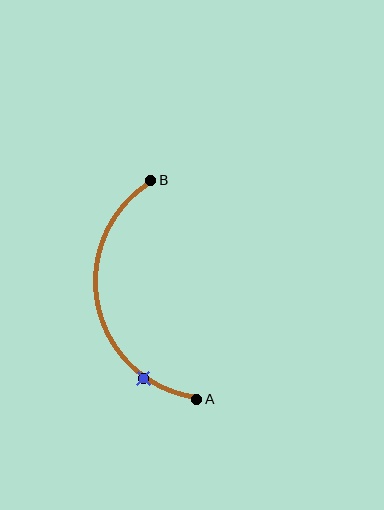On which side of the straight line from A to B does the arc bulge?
The arc bulges to the left of the straight line connecting A and B.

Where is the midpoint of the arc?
The arc midpoint is the point on the curve farthest from the straight line joining A and B. It sits to the left of that line.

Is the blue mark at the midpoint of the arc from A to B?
No. The blue mark lies on the arc but is closer to endpoint A. The arc midpoint would be at the point on the curve equidistant along the arc from both A and B.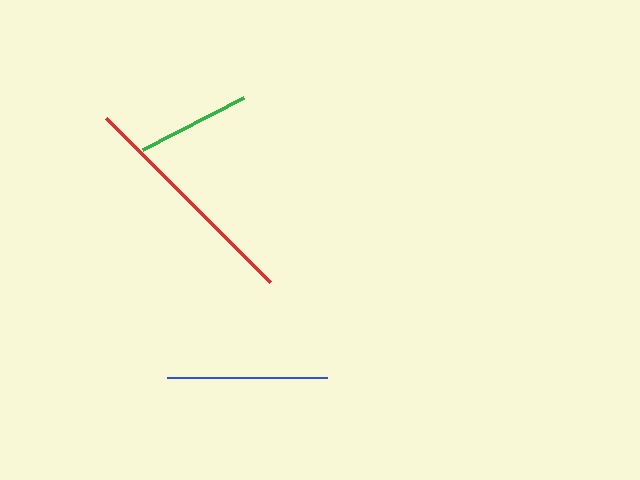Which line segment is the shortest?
The green line is the shortest at approximately 113 pixels.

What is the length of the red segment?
The red segment is approximately 232 pixels long.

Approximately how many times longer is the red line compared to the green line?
The red line is approximately 2.0 times the length of the green line.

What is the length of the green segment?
The green segment is approximately 113 pixels long.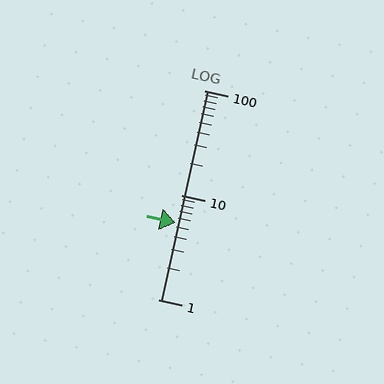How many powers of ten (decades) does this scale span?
The scale spans 2 decades, from 1 to 100.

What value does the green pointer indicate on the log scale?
The pointer indicates approximately 5.4.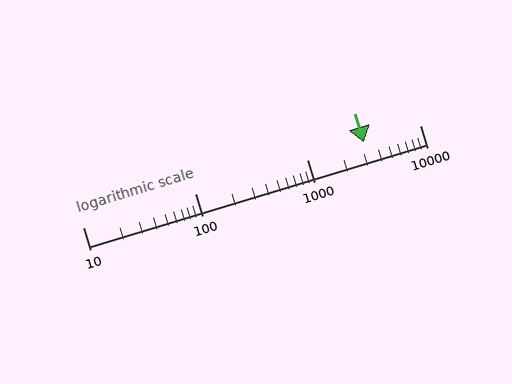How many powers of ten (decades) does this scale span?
The scale spans 3 decades, from 10 to 10000.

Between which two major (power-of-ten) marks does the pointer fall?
The pointer is between 1000 and 10000.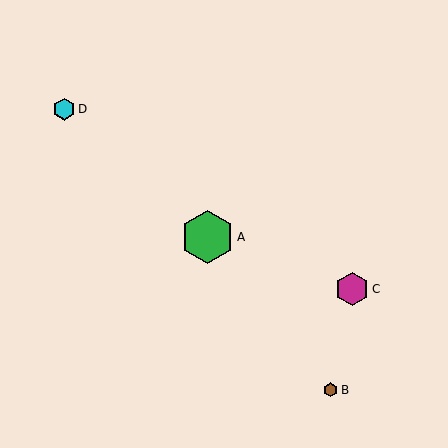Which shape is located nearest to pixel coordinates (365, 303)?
The magenta hexagon (labeled C) at (352, 289) is nearest to that location.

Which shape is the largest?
The green hexagon (labeled A) is the largest.